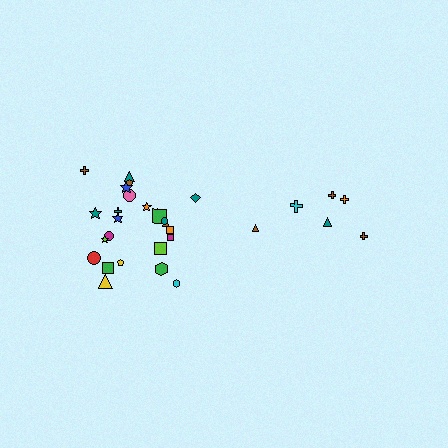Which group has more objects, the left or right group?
The left group.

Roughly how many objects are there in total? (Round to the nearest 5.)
Roughly 30 objects in total.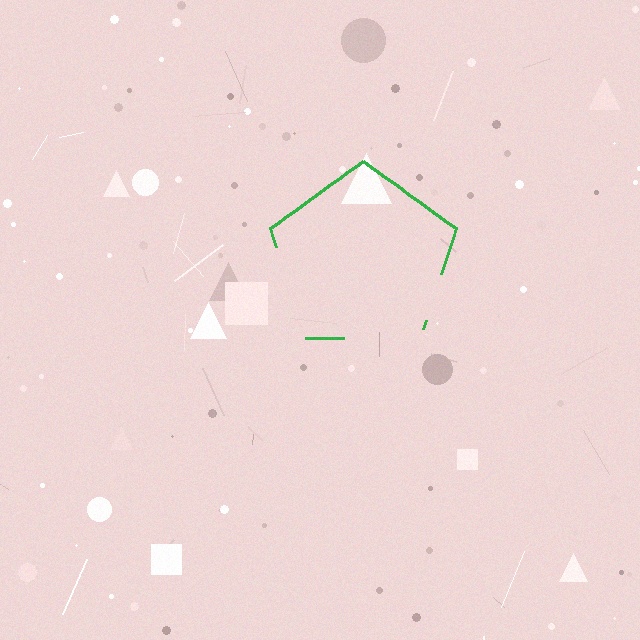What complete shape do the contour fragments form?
The contour fragments form a pentagon.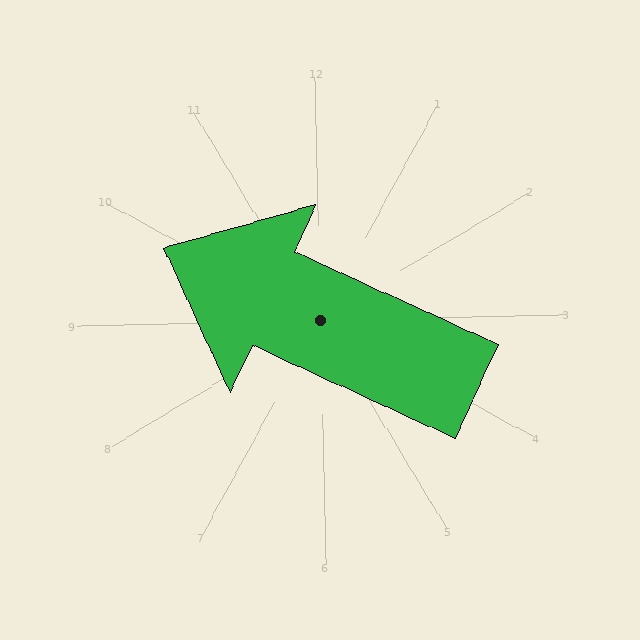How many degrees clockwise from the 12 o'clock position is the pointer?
Approximately 296 degrees.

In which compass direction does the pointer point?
Northwest.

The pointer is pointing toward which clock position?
Roughly 10 o'clock.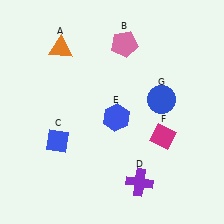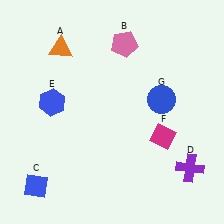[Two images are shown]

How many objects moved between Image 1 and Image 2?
3 objects moved between the two images.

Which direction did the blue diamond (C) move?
The blue diamond (C) moved down.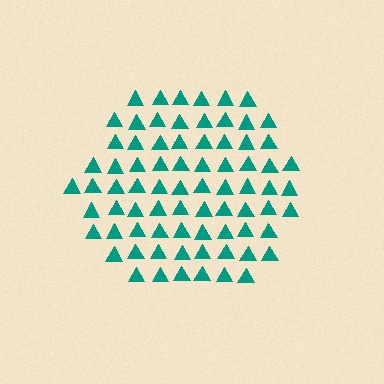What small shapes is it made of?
It is made of small triangles.